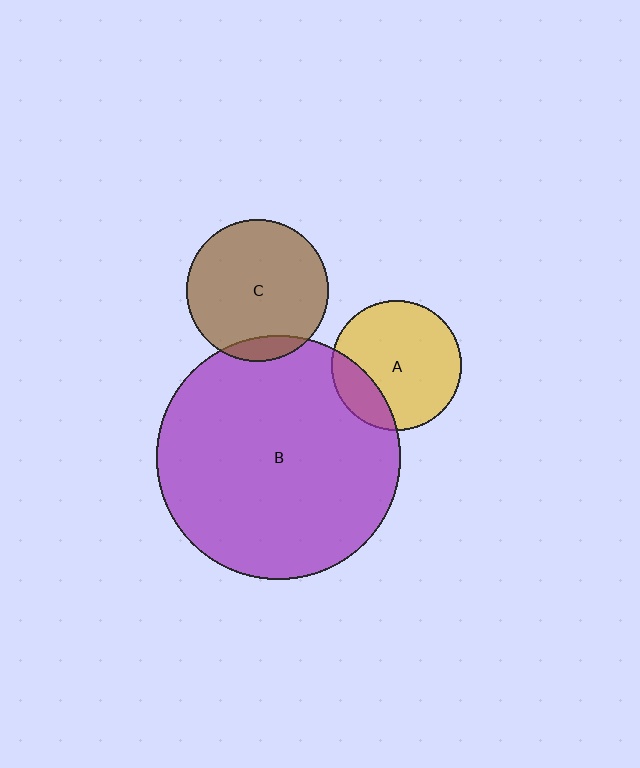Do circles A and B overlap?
Yes.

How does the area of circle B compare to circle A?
Approximately 3.5 times.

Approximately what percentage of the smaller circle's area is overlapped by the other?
Approximately 20%.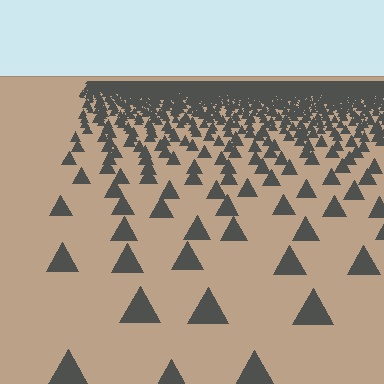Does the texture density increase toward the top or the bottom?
Density increases toward the top.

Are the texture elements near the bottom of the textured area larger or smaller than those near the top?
Larger. Near the bottom, elements are closer to the viewer and appear at a bigger on-screen size.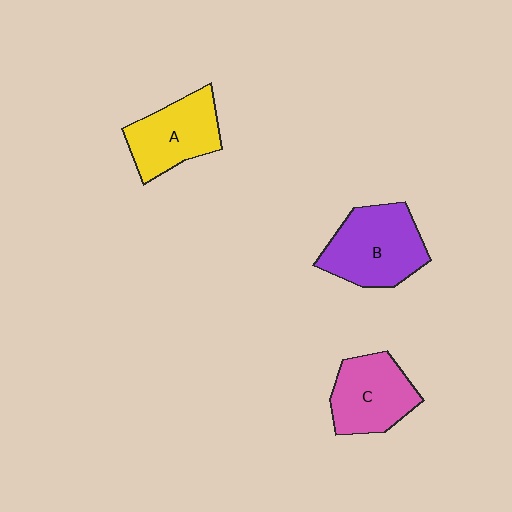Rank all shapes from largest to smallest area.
From largest to smallest: B (purple), C (pink), A (yellow).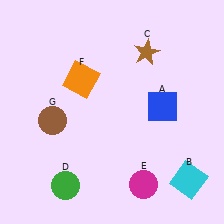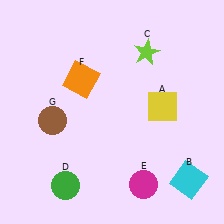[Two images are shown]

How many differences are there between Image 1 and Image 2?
There are 2 differences between the two images.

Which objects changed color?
A changed from blue to yellow. C changed from brown to lime.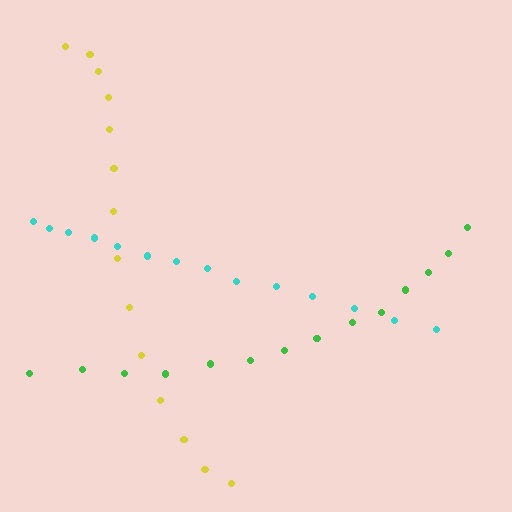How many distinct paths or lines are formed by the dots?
There are 3 distinct paths.